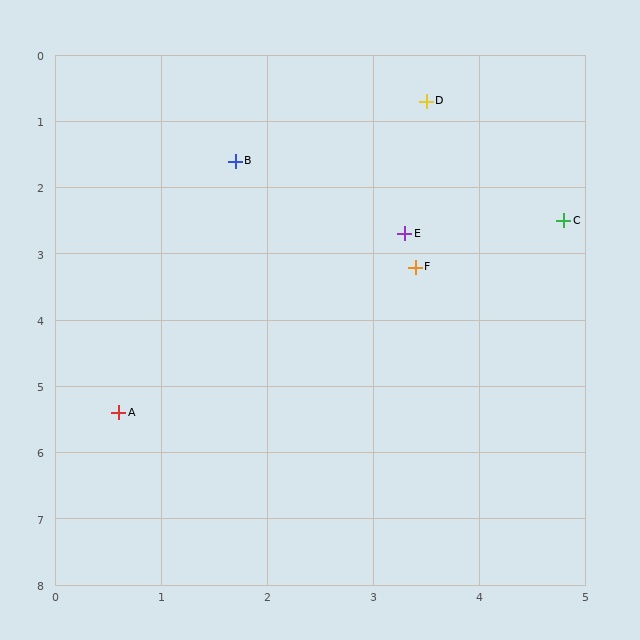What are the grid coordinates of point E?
Point E is at approximately (3.3, 2.7).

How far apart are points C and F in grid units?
Points C and F are about 1.6 grid units apart.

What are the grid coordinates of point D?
Point D is at approximately (3.5, 0.7).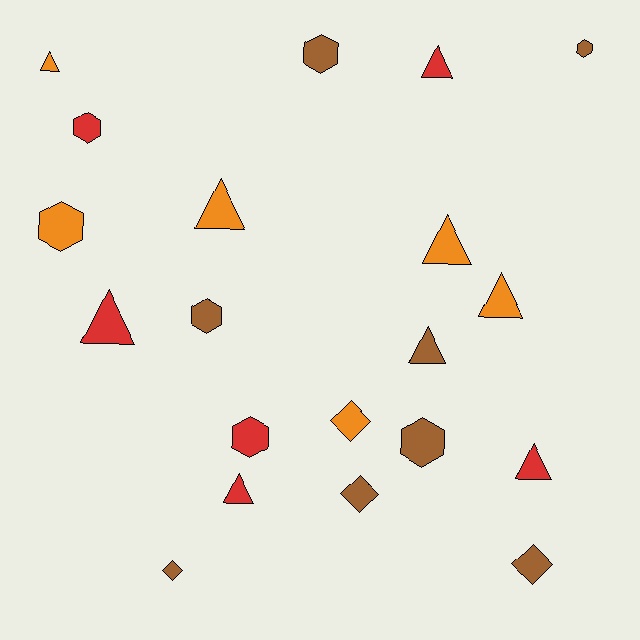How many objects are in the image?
There are 20 objects.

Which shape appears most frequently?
Triangle, with 9 objects.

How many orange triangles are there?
There are 4 orange triangles.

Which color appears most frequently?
Brown, with 8 objects.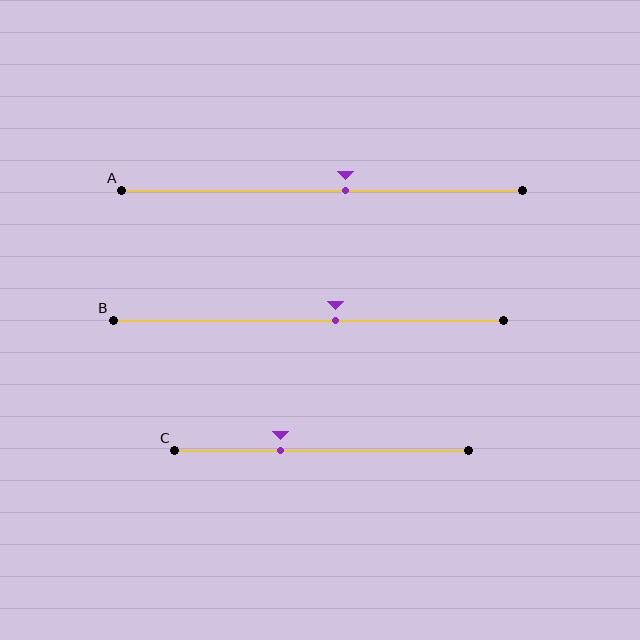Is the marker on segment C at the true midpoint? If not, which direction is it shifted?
No, the marker on segment C is shifted to the left by about 14% of the segment length.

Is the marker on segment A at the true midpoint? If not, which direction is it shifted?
No, the marker on segment A is shifted to the right by about 6% of the segment length.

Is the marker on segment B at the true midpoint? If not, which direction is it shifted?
No, the marker on segment B is shifted to the right by about 7% of the segment length.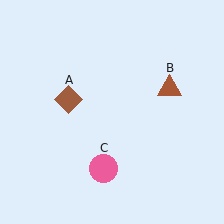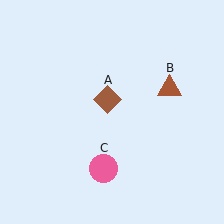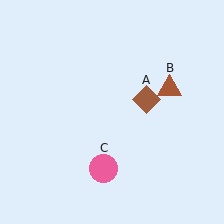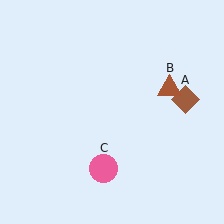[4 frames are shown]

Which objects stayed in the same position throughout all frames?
Brown triangle (object B) and pink circle (object C) remained stationary.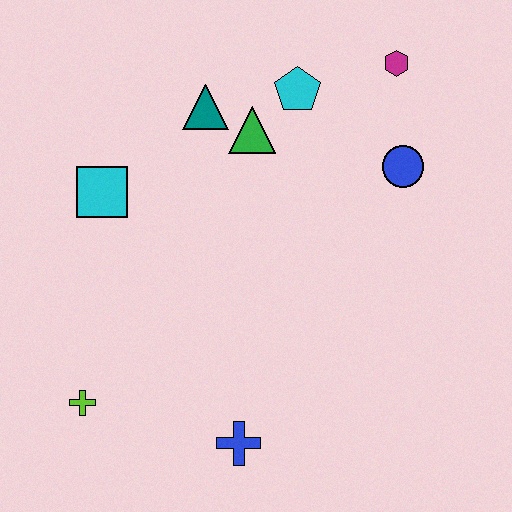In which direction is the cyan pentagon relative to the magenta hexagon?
The cyan pentagon is to the left of the magenta hexagon.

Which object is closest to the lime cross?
The blue cross is closest to the lime cross.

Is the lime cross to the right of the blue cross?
No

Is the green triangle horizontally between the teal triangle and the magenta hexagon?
Yes